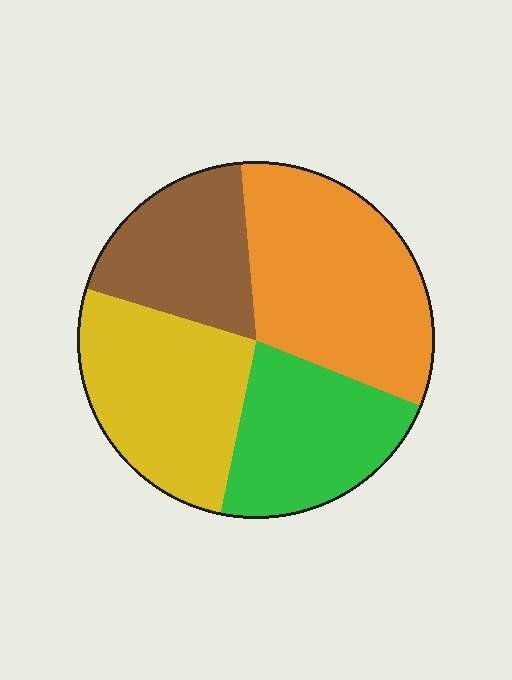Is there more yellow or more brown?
Yellow.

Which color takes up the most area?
Orange, at roughly 30%.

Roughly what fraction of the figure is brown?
Brown takes up about one fifth (1/5) of the figure.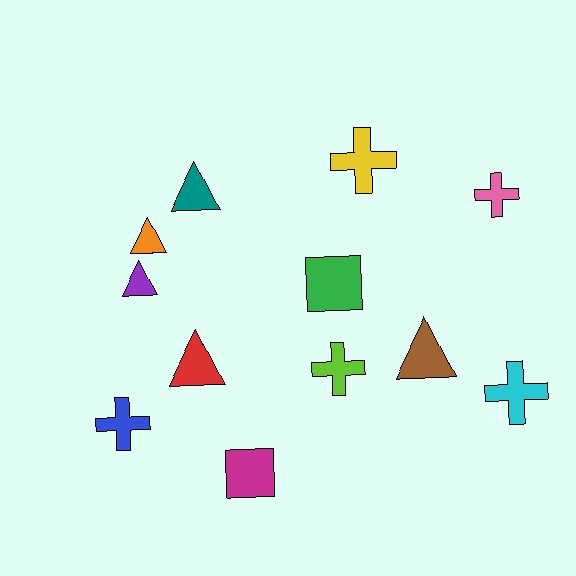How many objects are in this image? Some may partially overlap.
There are 12 objects.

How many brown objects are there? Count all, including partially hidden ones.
There is 1 brown object.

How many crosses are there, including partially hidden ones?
There are 5 crosses.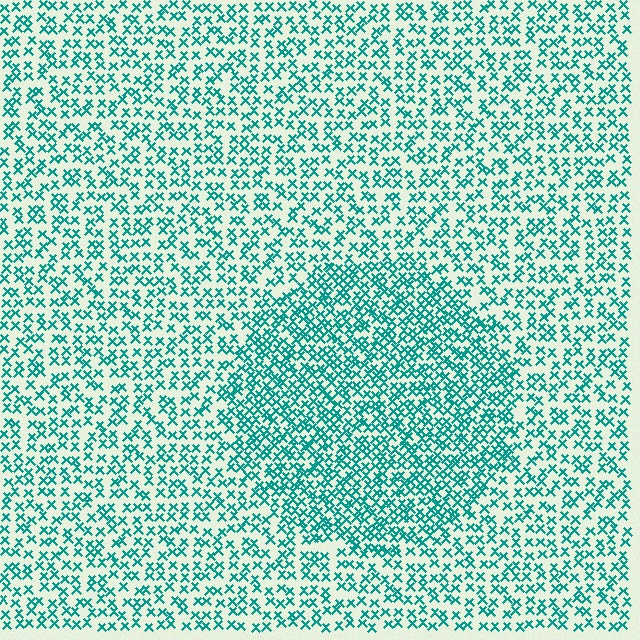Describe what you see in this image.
The image contains small teal elements arranged at two different densities. A circle-shaped region is visible where the elements are more densely packed than the surrounding area.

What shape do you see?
I see a circle.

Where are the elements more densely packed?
The elements are more densely packed inside the circle boundary.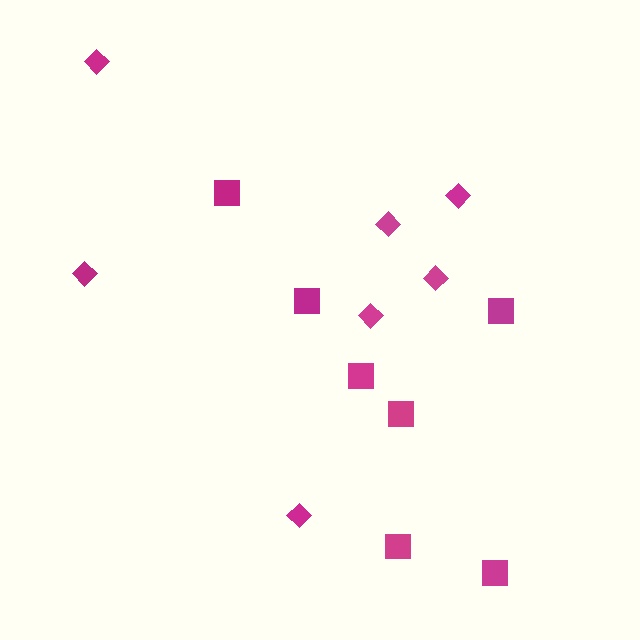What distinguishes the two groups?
There are 2 groups: one group of diamonds (7) and one group of squares (7).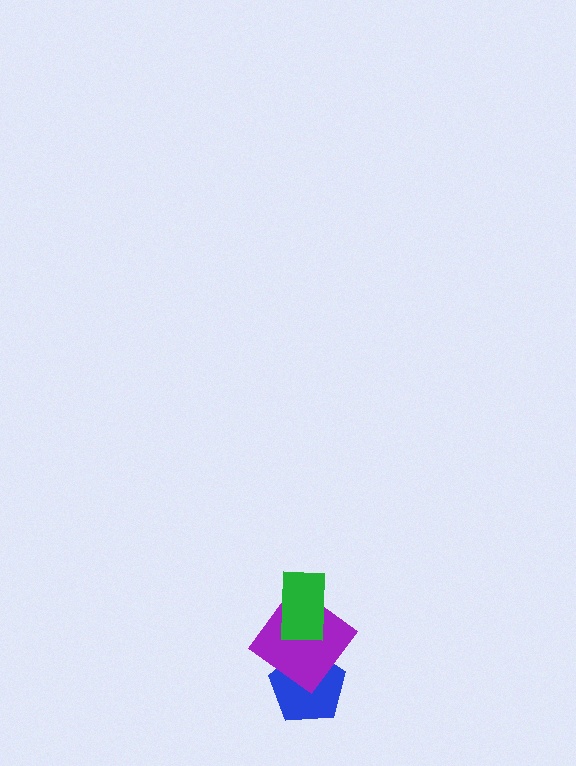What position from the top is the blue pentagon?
The blue pentagon is 3rd from the top.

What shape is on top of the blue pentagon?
The purple diamond is on top of the blue pentagon.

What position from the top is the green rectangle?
The green rectangle is 1st from the top.